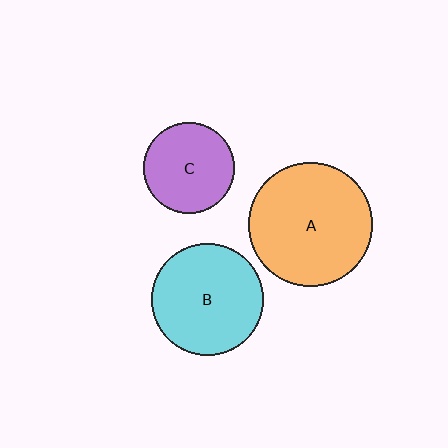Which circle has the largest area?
Circle A (orange).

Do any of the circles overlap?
No, none of the circles overlap.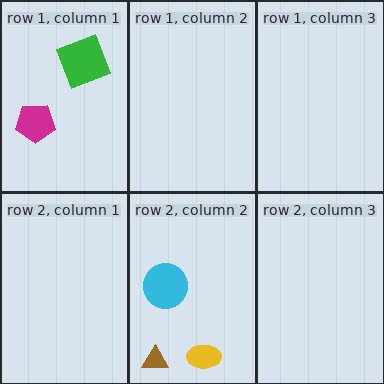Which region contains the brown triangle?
The row 2, column 2 region.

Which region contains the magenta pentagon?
The row 1, column 1 region.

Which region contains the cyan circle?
The row 2, column 2 region.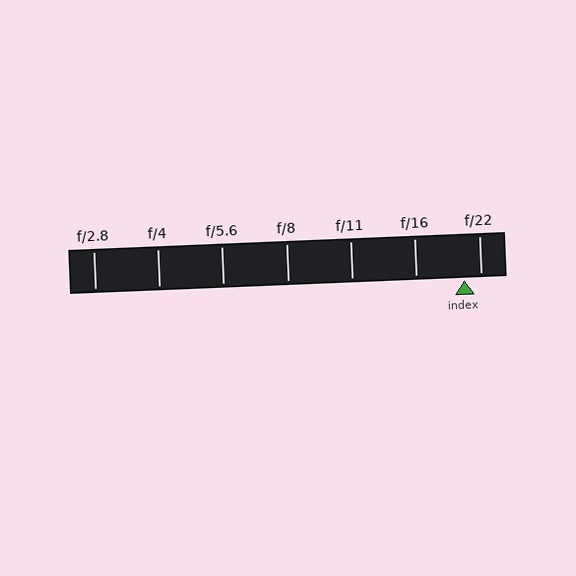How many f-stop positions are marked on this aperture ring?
There are 7 f-stop positions marked.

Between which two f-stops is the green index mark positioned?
The index mark is between f/16 and f/22.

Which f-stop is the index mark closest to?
The index mark is closest to f/22.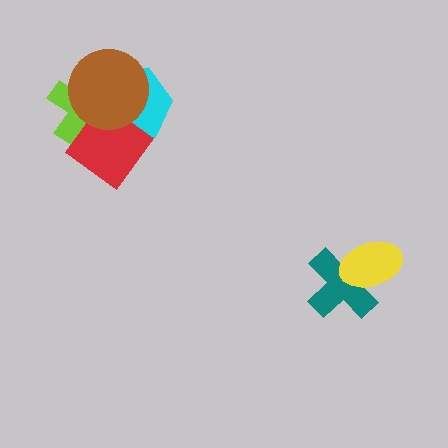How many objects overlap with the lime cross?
3 objects overlap with the lime cross.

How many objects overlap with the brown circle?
3 objects overlap with the brown circle.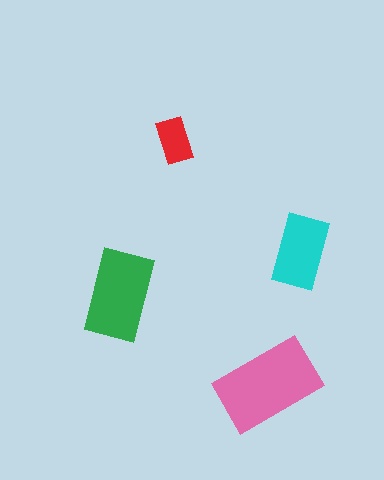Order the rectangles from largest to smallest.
the pink one, the green one, the cyan one, the red one.